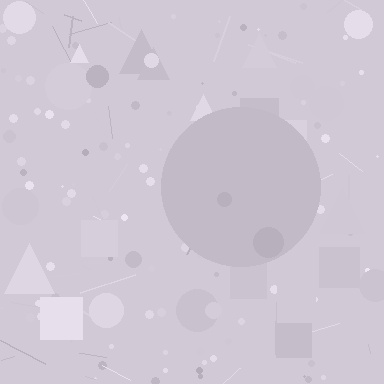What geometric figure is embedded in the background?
A circle is embedded in the background.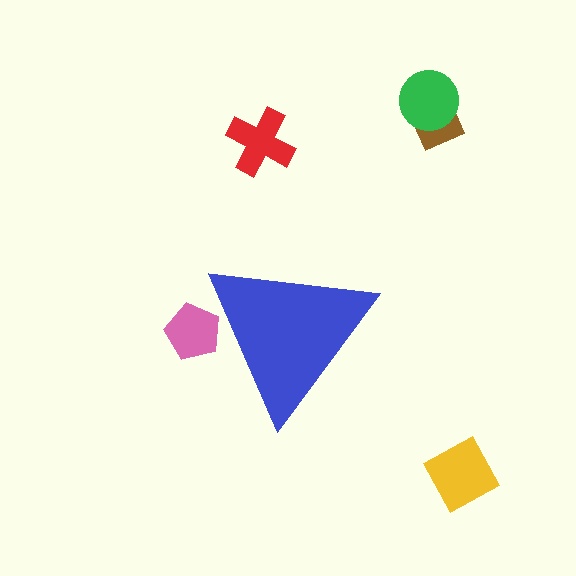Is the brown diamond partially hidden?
No, the brown diamond is fully visible.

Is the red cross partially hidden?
No, the red cross is fully visible.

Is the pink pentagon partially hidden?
Yes, the pink pentagon is partially hidden behind the blue triangle.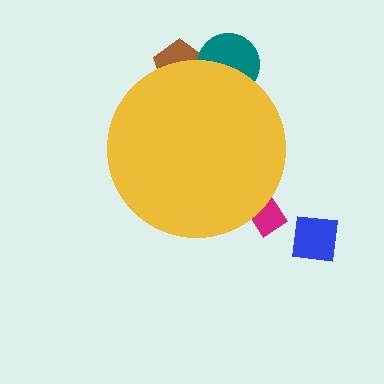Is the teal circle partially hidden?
Yes, the teal circle is partially hidden behind the yellow circle.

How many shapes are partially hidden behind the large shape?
3 shapes are partially hidden.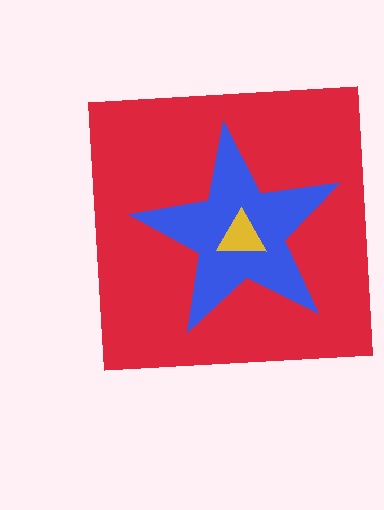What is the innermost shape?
The yellow triangle.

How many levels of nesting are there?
3.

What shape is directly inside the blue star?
The yellow triangle.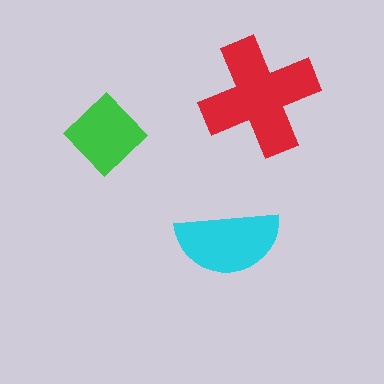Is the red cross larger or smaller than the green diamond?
Larger.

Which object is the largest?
The red cross.